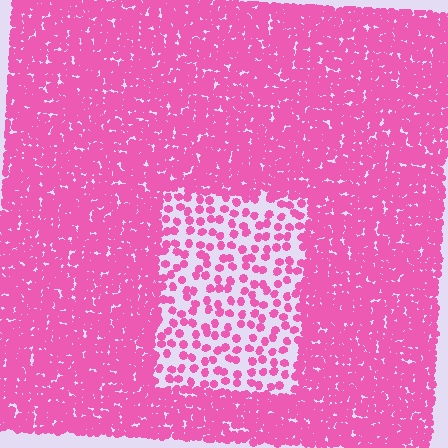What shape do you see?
I see a rectangle.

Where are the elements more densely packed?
The elements are more densely packed outside the rectangle boundary.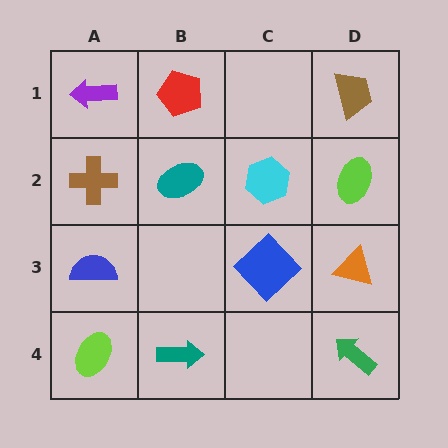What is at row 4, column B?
A teal arrow.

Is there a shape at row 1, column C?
No, that cell is empty.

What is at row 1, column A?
A purple arrow.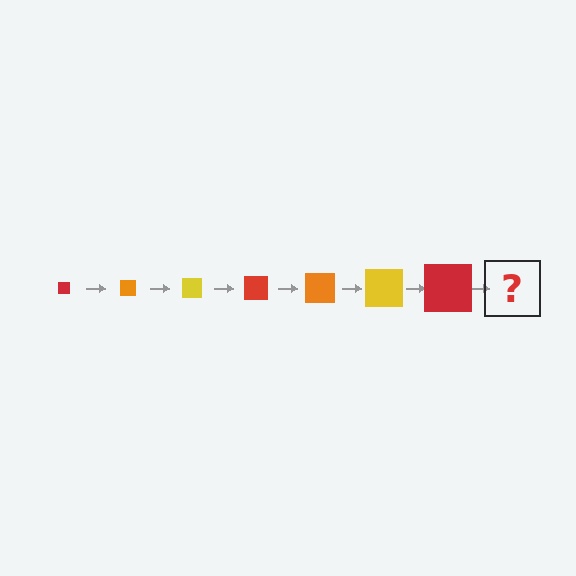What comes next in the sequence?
The next element should be an orange square, larger than the previous one.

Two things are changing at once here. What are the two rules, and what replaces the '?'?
The two rules are that the square grows larger each step and the color cycles through red, orange, and yellow. The '?' should be an orange square, larger than the previous one.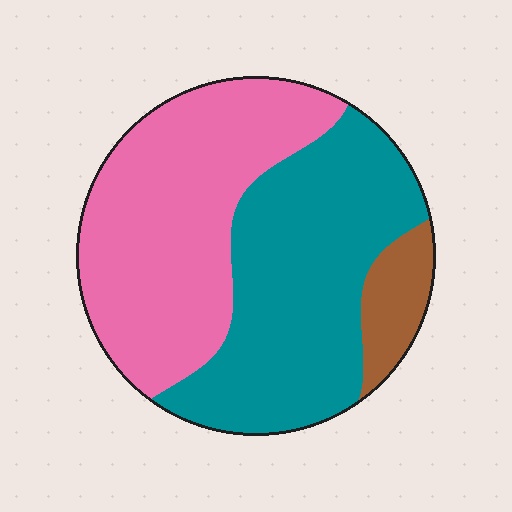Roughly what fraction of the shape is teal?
Teal takes up between a quarter and a half of the shape.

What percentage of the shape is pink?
Pink takes up between a third and a half of the shape.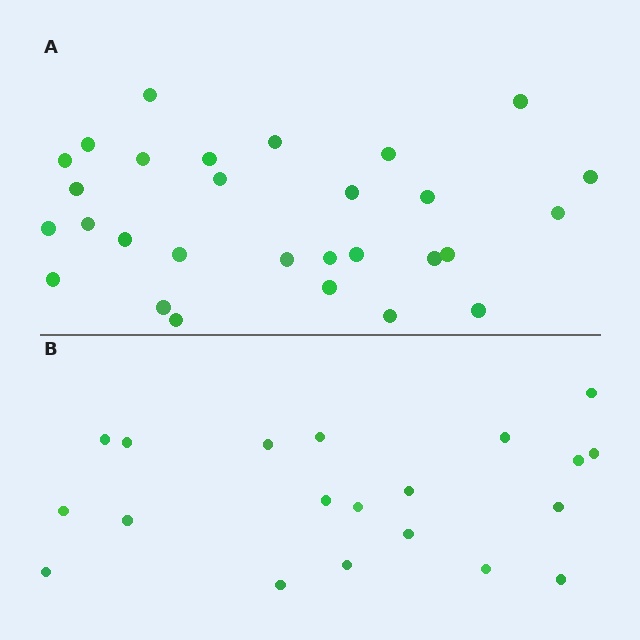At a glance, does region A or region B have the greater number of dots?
Region A (the top region) has more dots.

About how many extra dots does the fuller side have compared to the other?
Region A has roughly 8 or so more dots than region B.